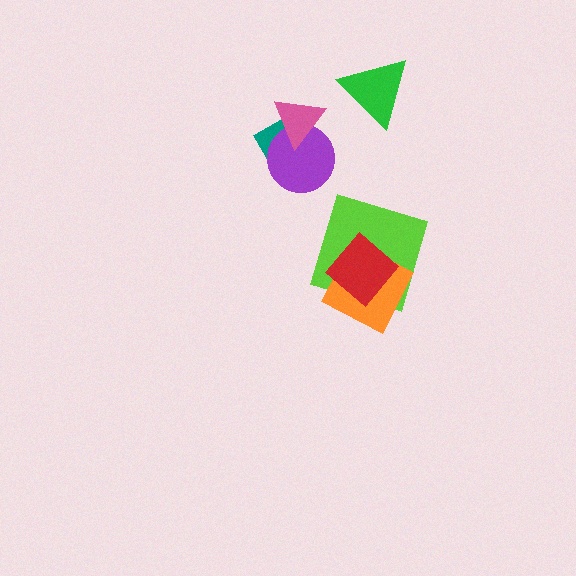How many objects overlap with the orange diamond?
2 objects overlap with the orange diamond.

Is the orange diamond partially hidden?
Yes, it is partially covered by another shape.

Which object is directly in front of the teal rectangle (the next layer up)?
The purple circle is directly in front of the teal rectangle.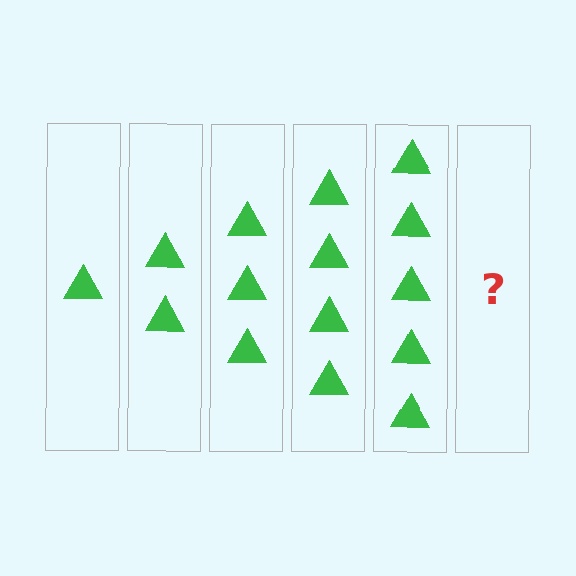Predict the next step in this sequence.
The next step is 6 triangles.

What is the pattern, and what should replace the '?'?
The pattern is that each step adds one more triangle. The '?' should be 6 triangles.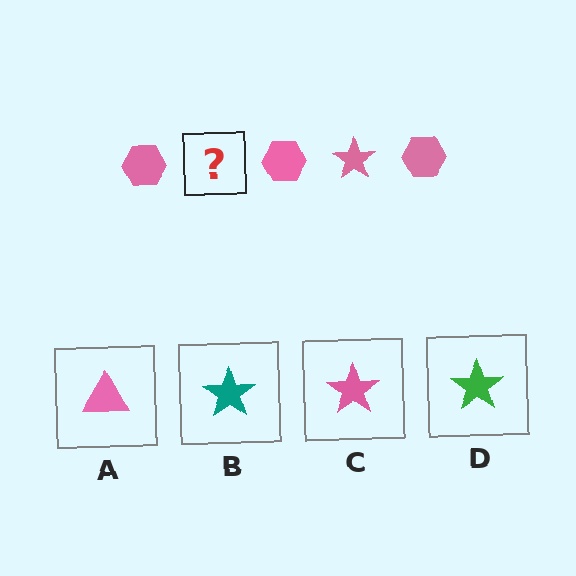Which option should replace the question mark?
Option C.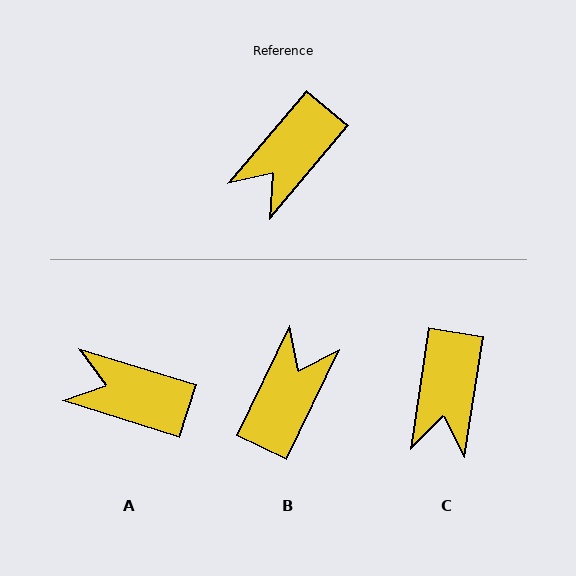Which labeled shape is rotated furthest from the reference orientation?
B, about 165 degrees away.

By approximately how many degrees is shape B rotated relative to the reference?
Approximately 165 degrees clockwise.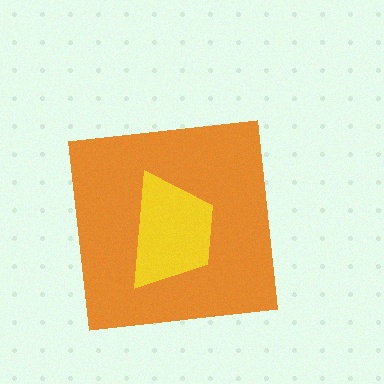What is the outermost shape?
The orange square.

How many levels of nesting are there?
2.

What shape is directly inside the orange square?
The yellow trapezoid.